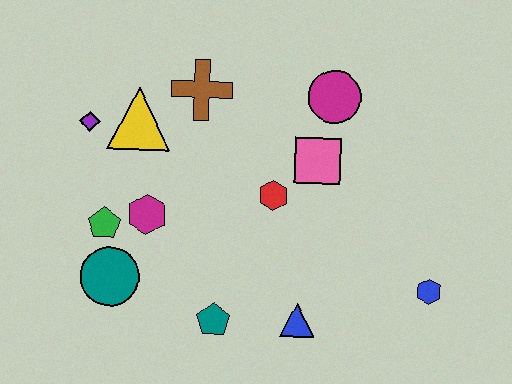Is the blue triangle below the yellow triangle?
Yes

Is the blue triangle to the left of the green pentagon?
No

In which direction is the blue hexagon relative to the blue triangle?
The blue hexagon is to the right of the blue triangle.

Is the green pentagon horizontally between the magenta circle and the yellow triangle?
No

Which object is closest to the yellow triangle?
The purple diamond is closest to the yellow triangle.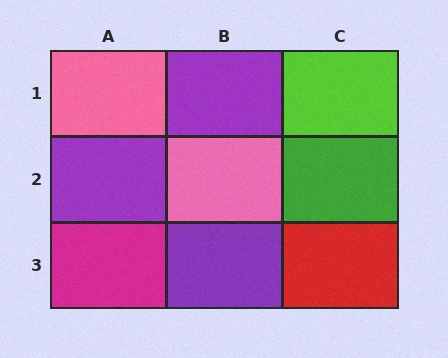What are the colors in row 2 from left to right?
Purple, pink, green.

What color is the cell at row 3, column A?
Magenta.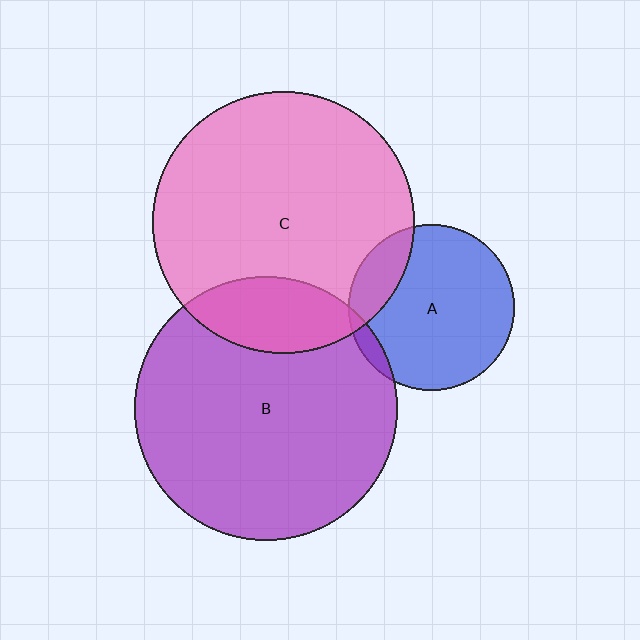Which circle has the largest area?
Circle B (purple).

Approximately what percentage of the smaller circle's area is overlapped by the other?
Approximately 5%.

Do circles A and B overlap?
Yes.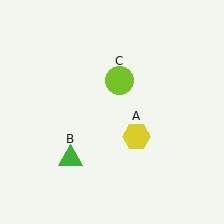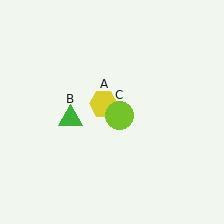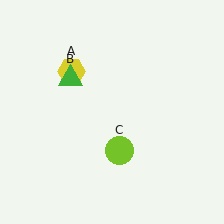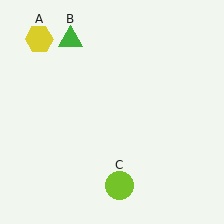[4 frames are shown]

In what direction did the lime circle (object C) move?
The lime circle (object C) moved down.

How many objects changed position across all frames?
3 objects changed position: yellow hexagon (object A), green triangle (object B), lime circle (object C).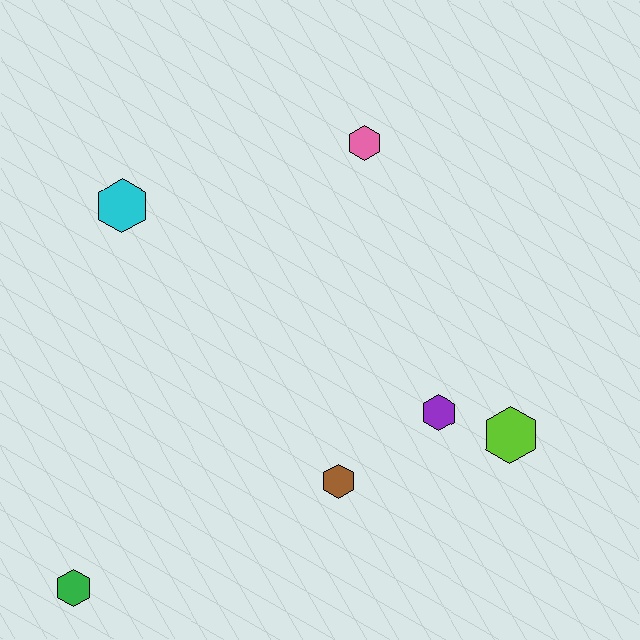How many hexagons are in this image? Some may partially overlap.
There are 6 hexagons.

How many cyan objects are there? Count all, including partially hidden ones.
There is 1 cyan object.